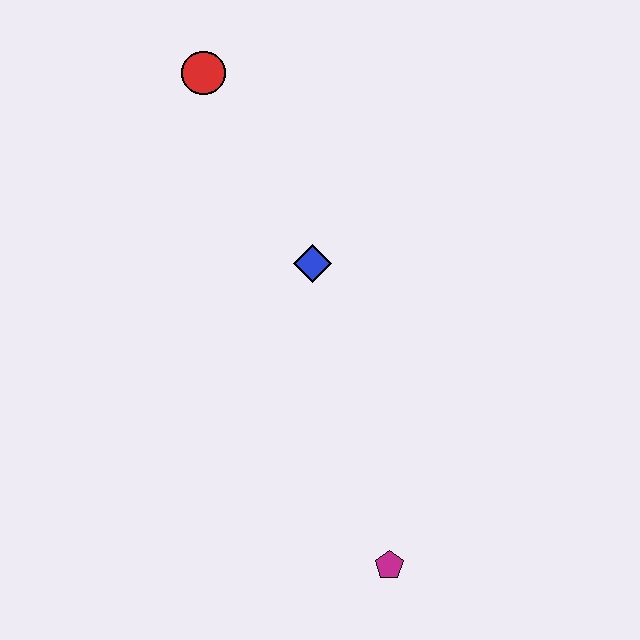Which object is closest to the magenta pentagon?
The blue diamond is closest to the magenta pentagon.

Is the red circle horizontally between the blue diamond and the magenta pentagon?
No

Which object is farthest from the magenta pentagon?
The red circle is farthest from the magenta pentagon.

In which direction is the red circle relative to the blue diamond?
The red circle is above the blue diamond.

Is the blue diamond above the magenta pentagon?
Yes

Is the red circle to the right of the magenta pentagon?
No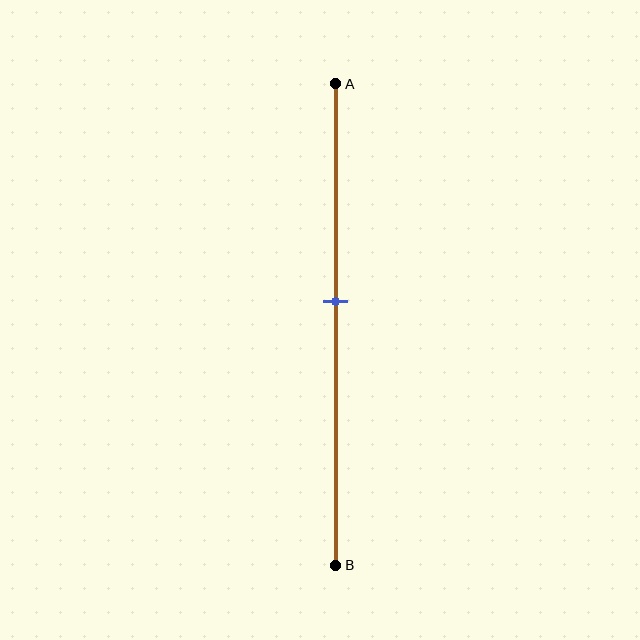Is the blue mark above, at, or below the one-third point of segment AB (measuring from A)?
The blue mark is below the one-third point of segment AB.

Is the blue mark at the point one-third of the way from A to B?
No, the mark is at about 45% from A, not at the 33% one-third point.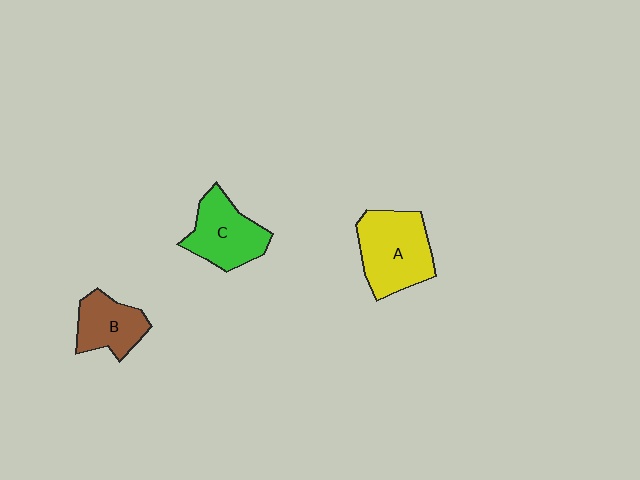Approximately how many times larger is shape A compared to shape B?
Approximately 1.6 times.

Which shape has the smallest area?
Shape B (brown).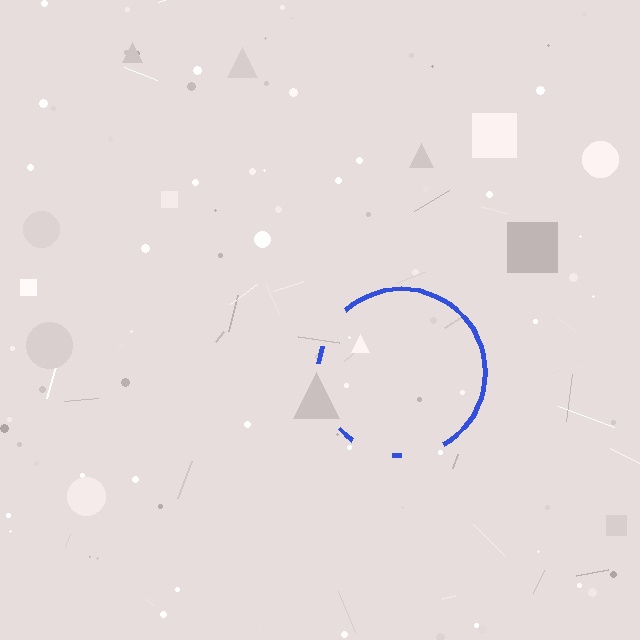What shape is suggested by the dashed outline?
The dashed outline suggests a circle.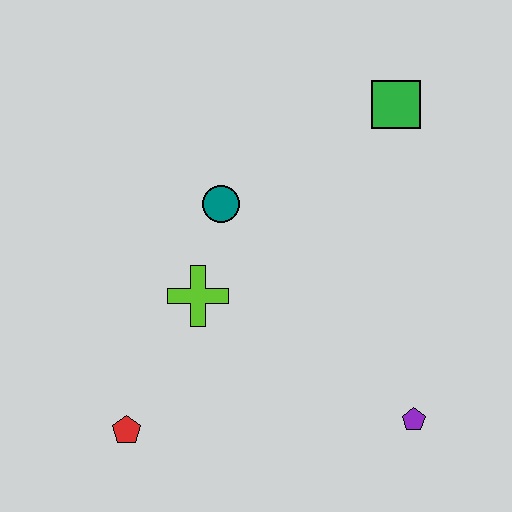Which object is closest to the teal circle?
The lime cross is closest to the teal circle.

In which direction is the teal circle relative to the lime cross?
The teal circle is above the lime cross.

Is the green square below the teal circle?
No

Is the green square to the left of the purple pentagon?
Yes